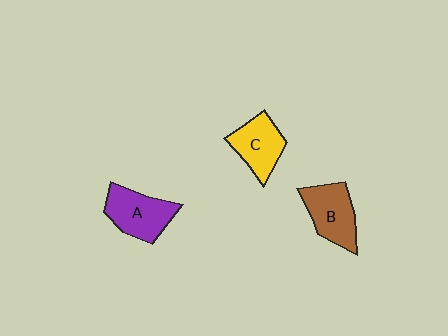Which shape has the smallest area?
Shape C (yellow).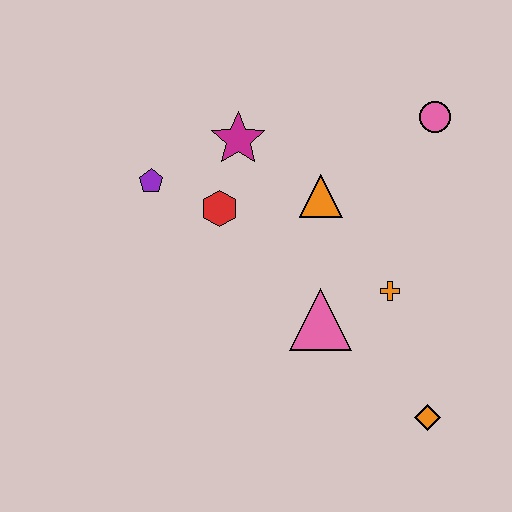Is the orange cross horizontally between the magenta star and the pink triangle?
No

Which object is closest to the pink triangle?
The orange cross is closest to the pink triangle.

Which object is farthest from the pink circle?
The orange diamond is farthest from the pink circle.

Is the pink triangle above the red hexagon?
No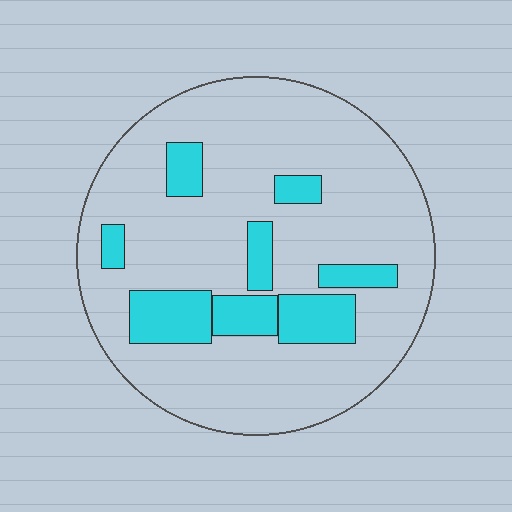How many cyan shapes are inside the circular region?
8.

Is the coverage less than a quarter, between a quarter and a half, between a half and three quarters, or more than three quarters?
Less than a quarter.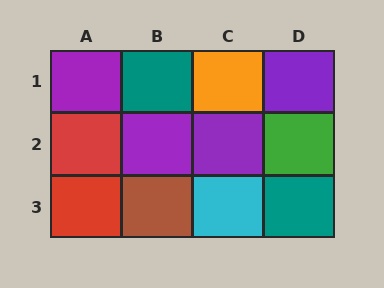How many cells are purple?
4 cells are purple.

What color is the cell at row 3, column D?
Teal.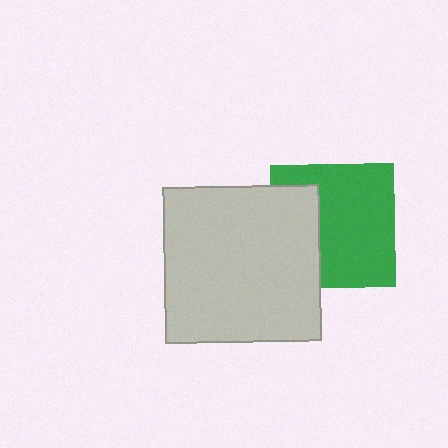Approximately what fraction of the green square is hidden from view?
Roughly 32% of the green square is hidden behind the light gray square.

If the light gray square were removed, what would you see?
You would see the complete green square.